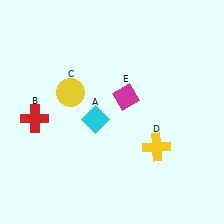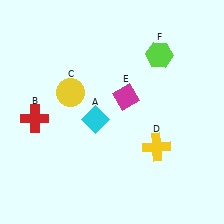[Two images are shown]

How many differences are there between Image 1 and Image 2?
There is 1 difference between the two images.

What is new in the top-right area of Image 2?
A lime hexagon (F) was added in the top-right area of Image 2.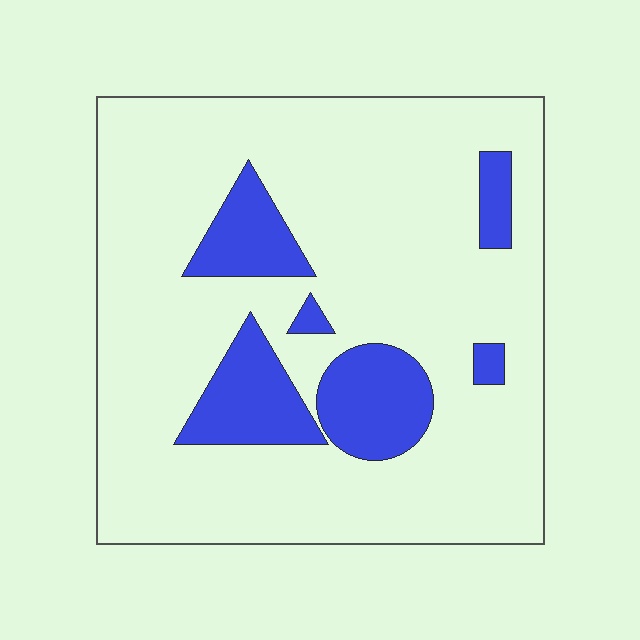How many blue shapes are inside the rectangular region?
6.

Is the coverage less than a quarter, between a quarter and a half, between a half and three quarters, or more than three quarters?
Less than a quarter.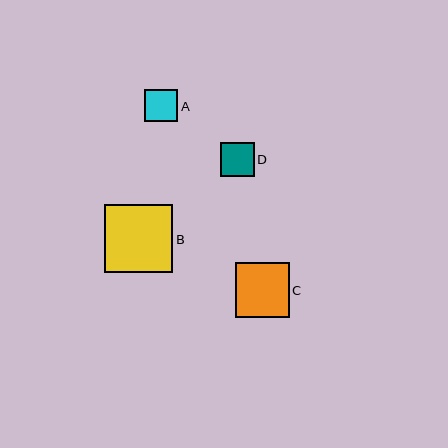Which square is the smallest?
Square A is the smallest with a size of approximately 33 pixels.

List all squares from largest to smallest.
From largest to smallest: B, C, D, A.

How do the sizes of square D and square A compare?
Square D and square A are approximately the same size.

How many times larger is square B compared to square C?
Square B is approximately 1.3 times the size of square C.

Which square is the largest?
Square B is the largest with a size of approximately 69 pixels.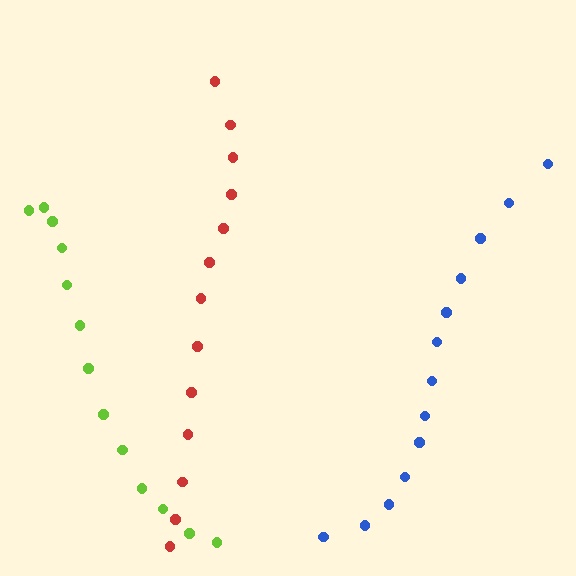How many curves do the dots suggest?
There are 3 distinct paths.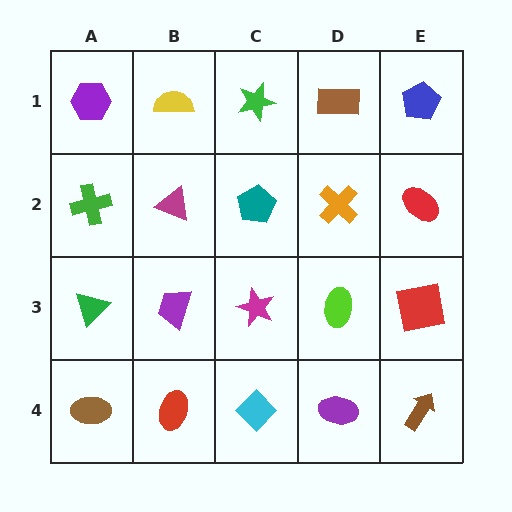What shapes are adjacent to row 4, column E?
A red square (row 3, column E), a purple ellipse (row 4, column D).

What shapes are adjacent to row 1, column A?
A green cross (row 2, column A), a yellow semicircle (row 1, column B).